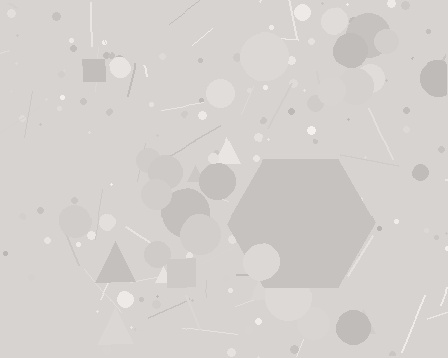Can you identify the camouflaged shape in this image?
The camouflaged shape is a hexagon.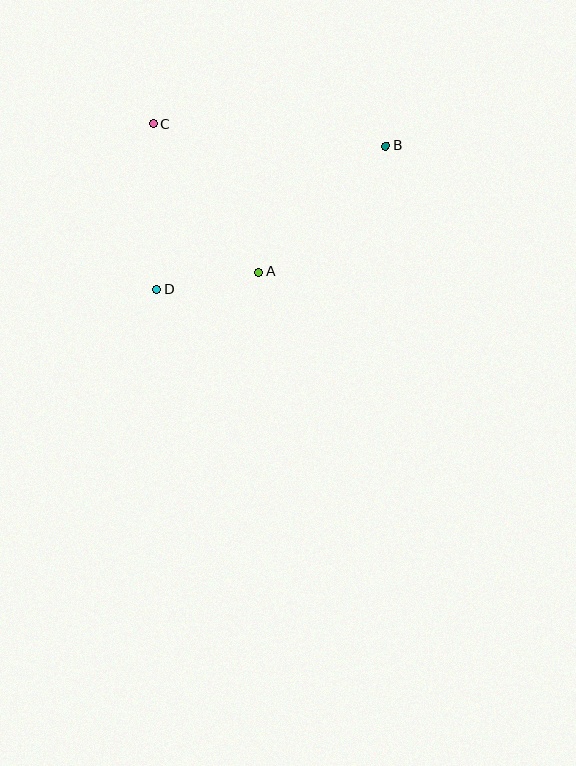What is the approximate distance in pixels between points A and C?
The distance between A and C is approximately 182 pixels.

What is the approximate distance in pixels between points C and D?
The distance between C and D is approximately 165 pixels.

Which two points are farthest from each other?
Points B and D are farthest from each other.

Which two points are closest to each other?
Points A and D are closest to each other.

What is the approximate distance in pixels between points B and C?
The distance between B and C is approximately 234 pixels.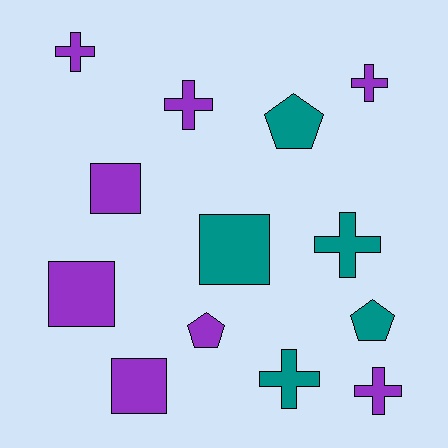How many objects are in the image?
There are 13 objects.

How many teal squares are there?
There is 1 teal square.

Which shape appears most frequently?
Cross, with 6 objects.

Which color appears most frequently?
Purple, with 8 objects.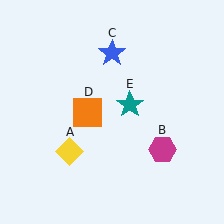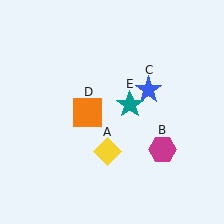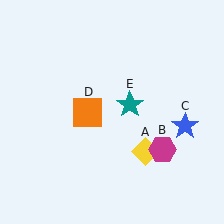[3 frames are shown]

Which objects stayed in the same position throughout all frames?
Magenta hexagon (object B) and orange square (object D) and teal star (object E) remained stationary.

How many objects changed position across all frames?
2 objects changed position: yellow diamond (object A), blue star (object C).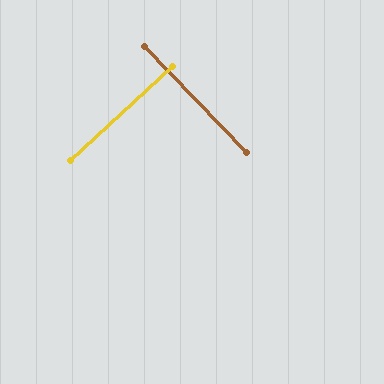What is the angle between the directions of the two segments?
Approximately 89 degrees.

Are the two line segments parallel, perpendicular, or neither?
Perpendicular — they meet at approximately 89°.